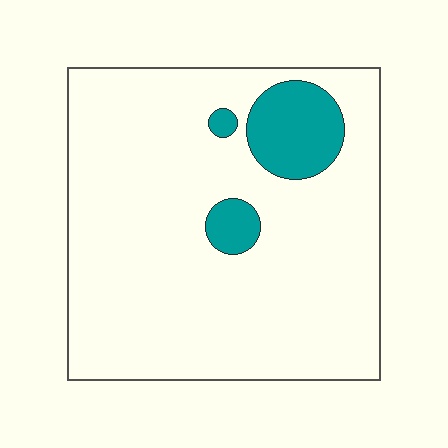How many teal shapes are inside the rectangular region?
3.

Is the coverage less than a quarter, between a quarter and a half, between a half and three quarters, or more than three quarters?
Less than a quarter.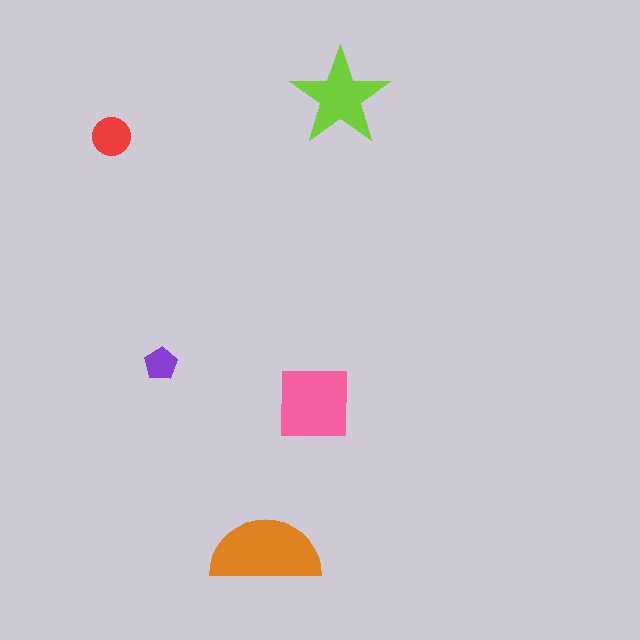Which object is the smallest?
The purple pentagon.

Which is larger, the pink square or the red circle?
The pink square.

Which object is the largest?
The orange semicircle.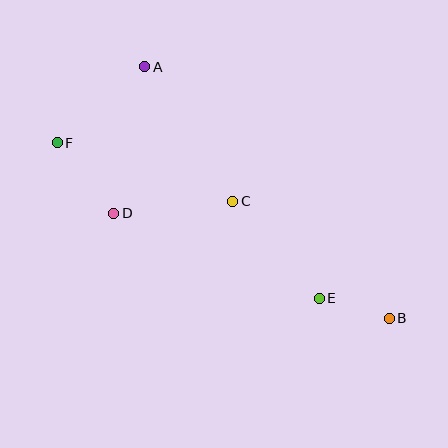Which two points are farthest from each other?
Points B and F are farthest from each other.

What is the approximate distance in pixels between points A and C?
The distance between A and C is approximately 160 pixels.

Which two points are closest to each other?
Points B and E are closest to each other.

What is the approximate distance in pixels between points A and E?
The distance between A and E is approximately 290 pixels.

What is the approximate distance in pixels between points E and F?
The distance between E and F is approximately 305 pixels.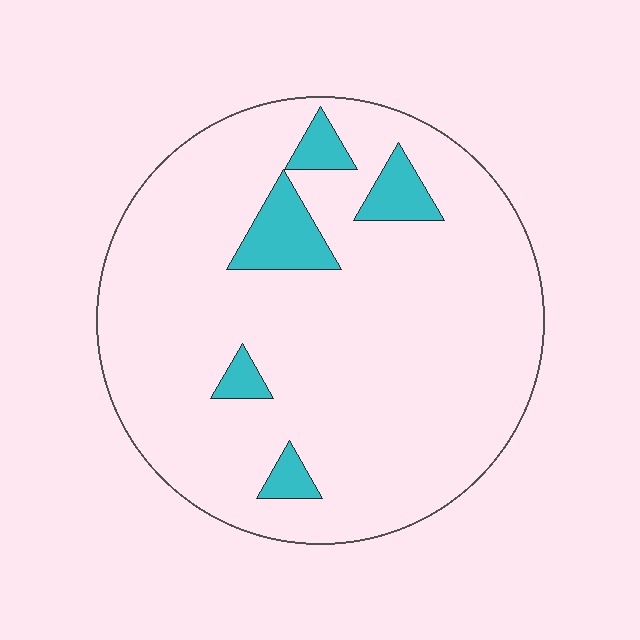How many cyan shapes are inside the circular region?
5.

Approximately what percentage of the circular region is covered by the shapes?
Approximately 10%.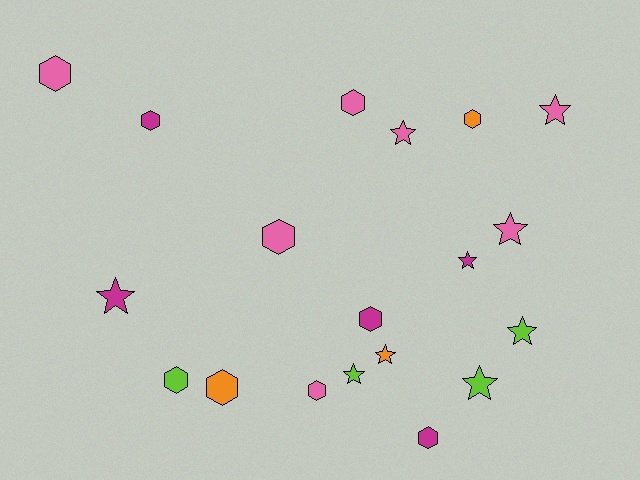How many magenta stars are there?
There are 2 magenta stars.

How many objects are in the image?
There are 19 objects.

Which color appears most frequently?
Pink, with 7 objects.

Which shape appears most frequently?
Hexagon, with 10 objects.